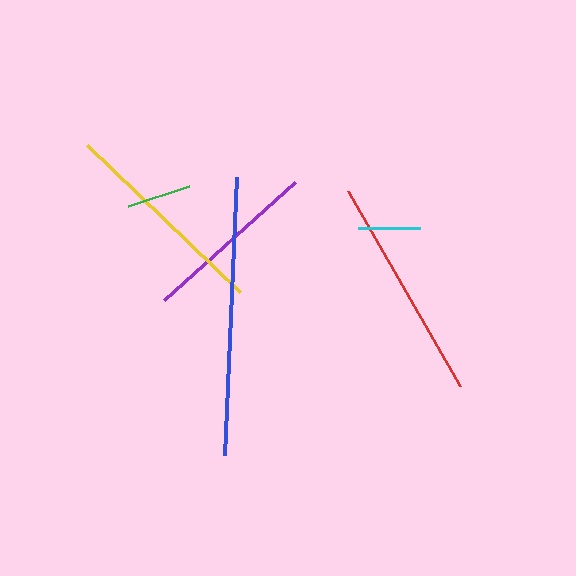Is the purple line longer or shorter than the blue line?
The blue line is longer than the purple line.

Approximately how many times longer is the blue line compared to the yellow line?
The blue line is approximately 1.3 times the length of the yellow line.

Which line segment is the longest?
The blue line is the longest at approximately 278 pixels.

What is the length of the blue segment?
The blue segment is approximately 278 pixels long.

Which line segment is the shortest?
The cyan line is the shortest at approximately 63 pixels.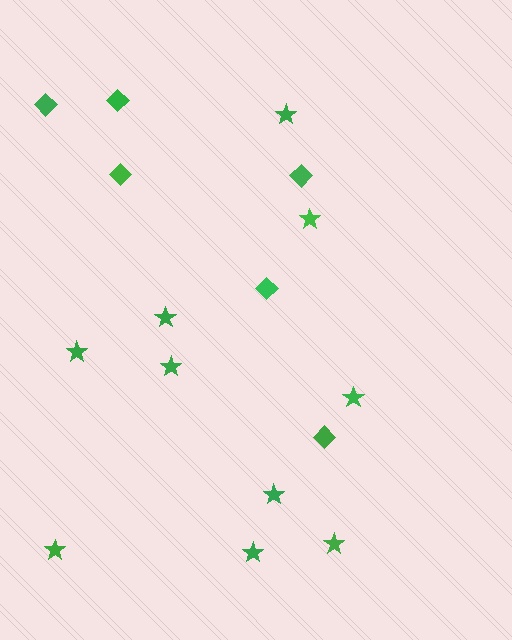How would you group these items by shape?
There are 2 groups: one group of stars (10) and one group of diamonds (6).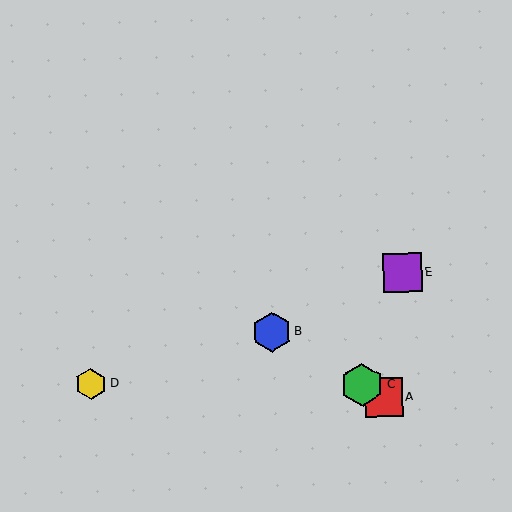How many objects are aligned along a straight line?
3 objects (A, B, C) are aligned along a straight line.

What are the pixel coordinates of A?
Object A is at (383, 397).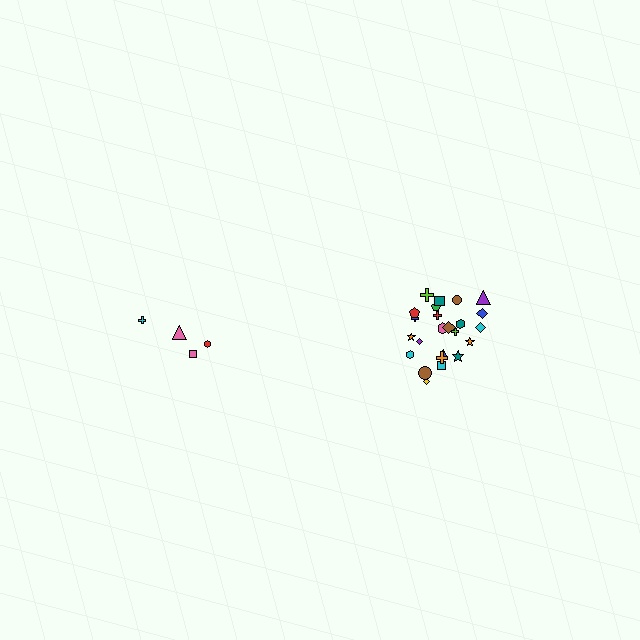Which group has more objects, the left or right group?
The right group.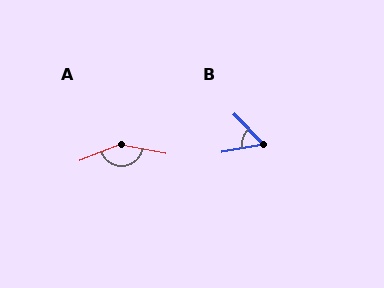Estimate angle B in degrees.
Approximately 56 degrees.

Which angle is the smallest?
B, at approximately 56 degrees.